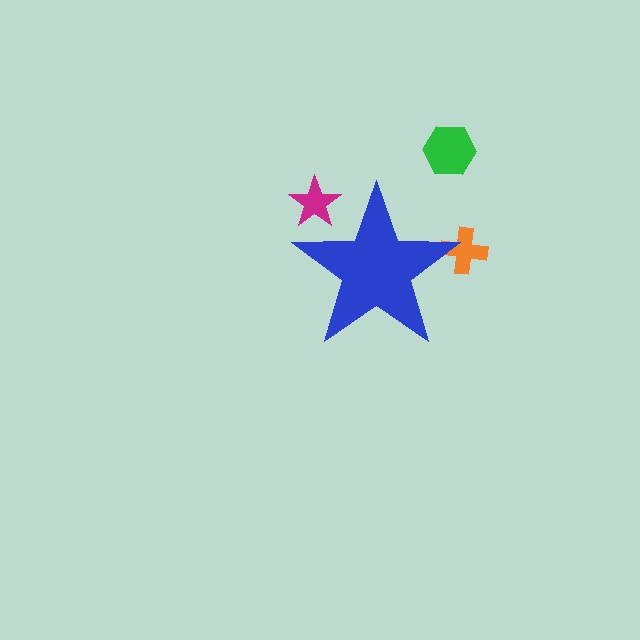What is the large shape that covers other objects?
A blue star.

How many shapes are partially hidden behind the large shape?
2 shapes are partially hidden.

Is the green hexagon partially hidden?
No, the green hexagon is fully visible.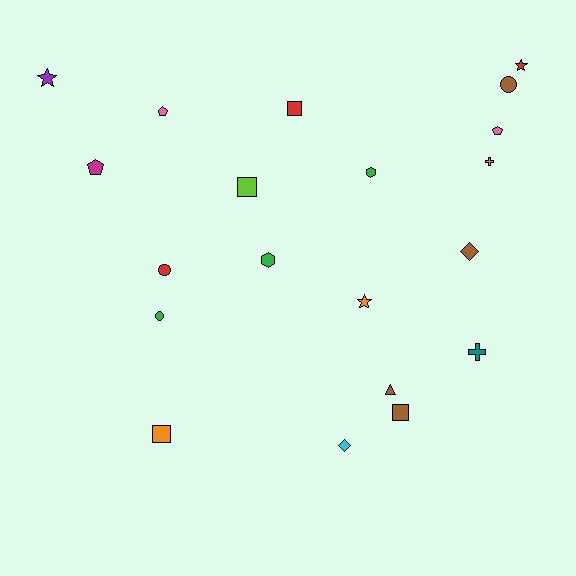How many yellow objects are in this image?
There are no yellow objects.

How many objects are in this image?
There are 20 objects.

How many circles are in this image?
There are 3 circles.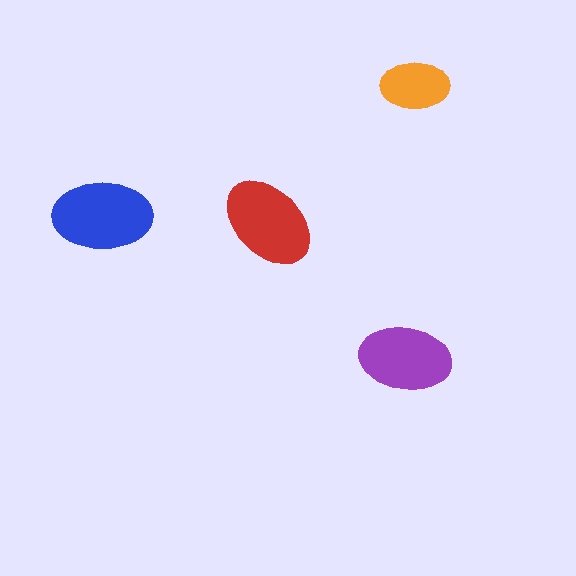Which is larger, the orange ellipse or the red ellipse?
The red one.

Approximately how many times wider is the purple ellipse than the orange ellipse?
About 1.5 times wider.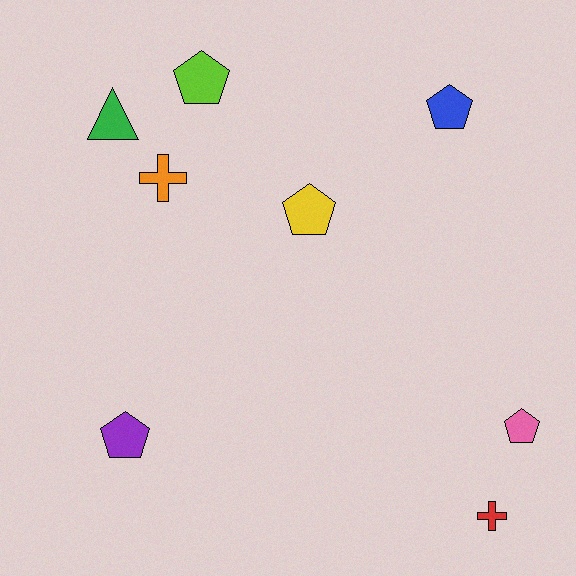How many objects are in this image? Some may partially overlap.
There are 8 objects.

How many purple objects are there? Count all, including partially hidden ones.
There is 1 purple object.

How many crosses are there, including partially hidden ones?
There are 2 crosses.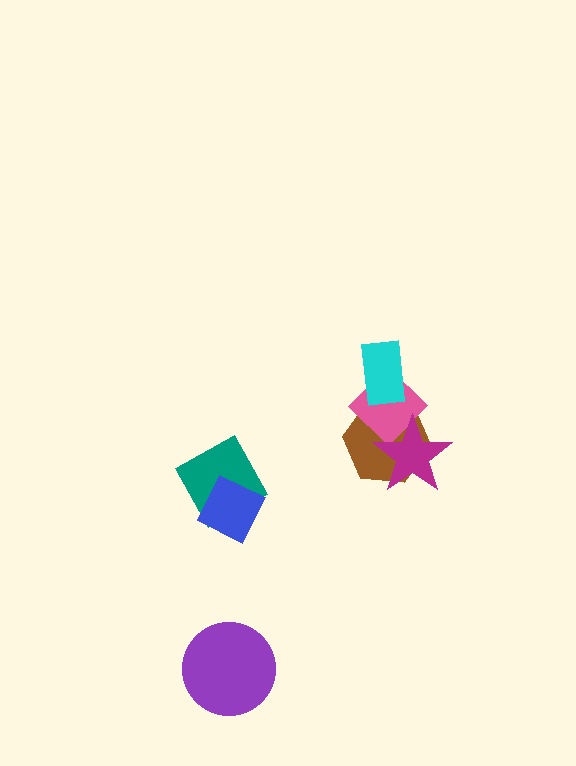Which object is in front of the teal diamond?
The blue diamond is in front of the teal diamond.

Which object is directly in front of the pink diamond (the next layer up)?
The magenta star is directly in front of the pink diamond.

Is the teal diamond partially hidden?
Yes, it is partially covered by another shape.